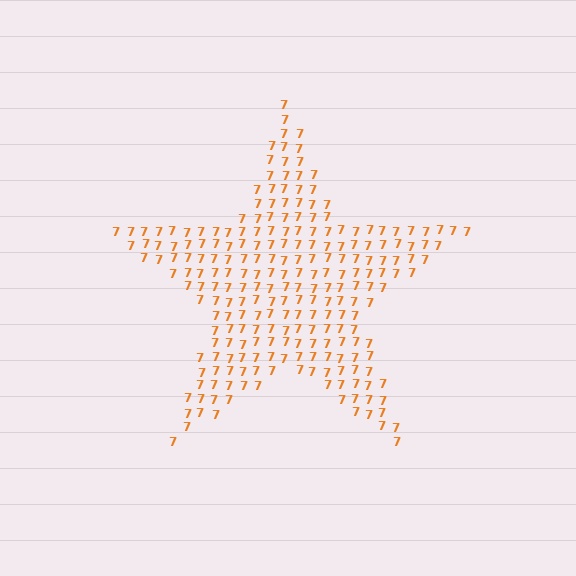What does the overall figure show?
The overall figure shows a star.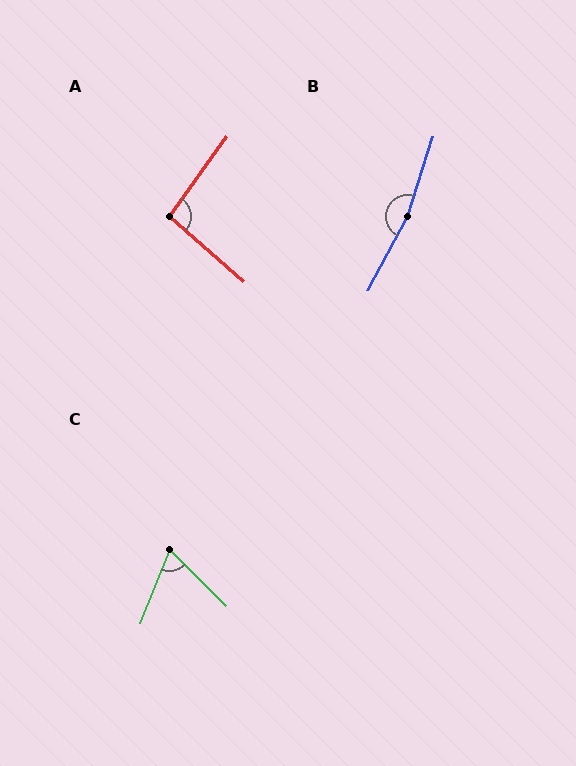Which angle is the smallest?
C, at approximately 67 degrees.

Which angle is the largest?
B, at approximately 169 degrees.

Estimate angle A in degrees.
Approximately 95 degrees.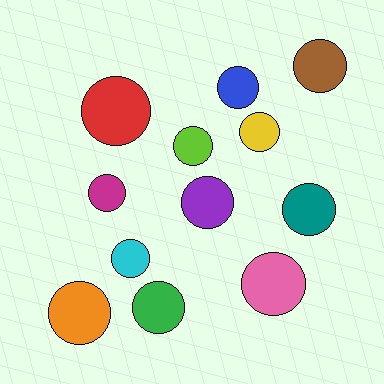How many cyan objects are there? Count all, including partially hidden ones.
There is 1 cyan object.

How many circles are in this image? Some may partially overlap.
There are 12 circles.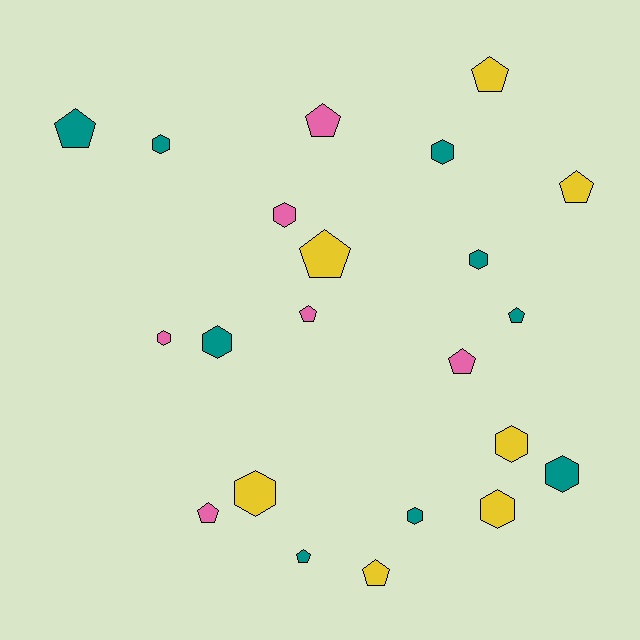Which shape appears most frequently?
Hexagon, with 11 objects.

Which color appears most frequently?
Teal, with 9 objects.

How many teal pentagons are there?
There are 3 teal pentagons.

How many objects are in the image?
There are 22 objects.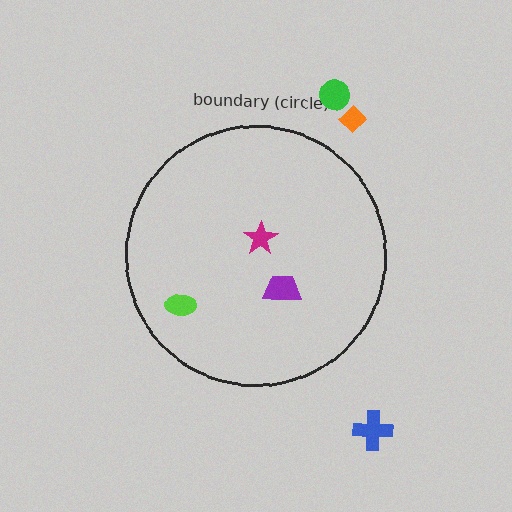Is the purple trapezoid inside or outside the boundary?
Inside.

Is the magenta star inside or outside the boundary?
Inside.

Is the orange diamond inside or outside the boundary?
Outside.